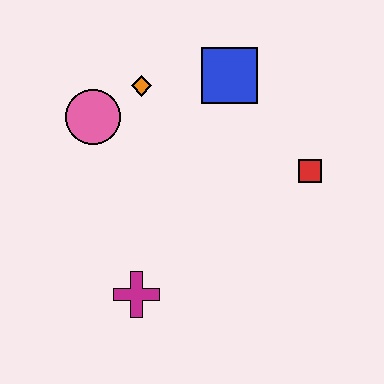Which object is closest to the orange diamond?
The pink circle is closest to the orange diamond.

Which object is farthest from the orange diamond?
The magenta cross is farthest from the orange diamond.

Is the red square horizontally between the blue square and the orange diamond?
No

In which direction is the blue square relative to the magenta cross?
The blue square is above the magenta cross.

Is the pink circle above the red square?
Yes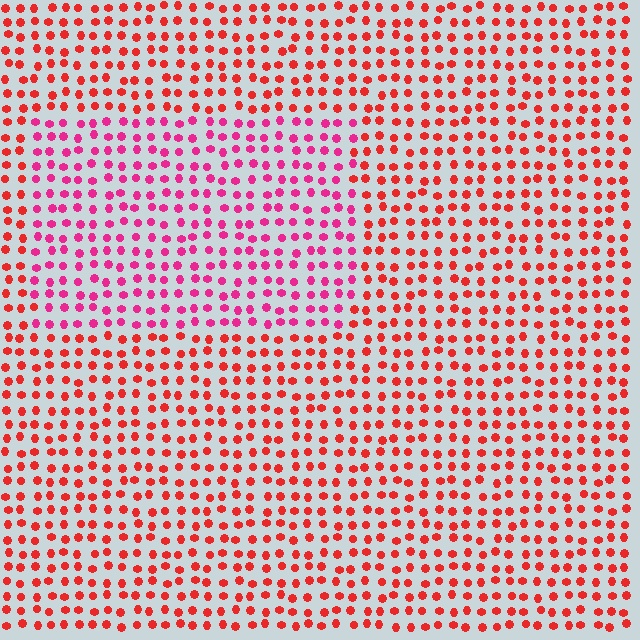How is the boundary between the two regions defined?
The boundary is defined purely by a slight shift in hue (about 33 degrees). Spacing, size, and orientation are identical on both sides.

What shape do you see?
I see a rectangle.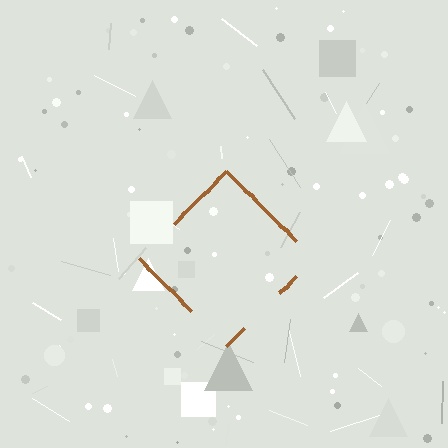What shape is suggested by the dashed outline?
The dashed outline suggests a diamond.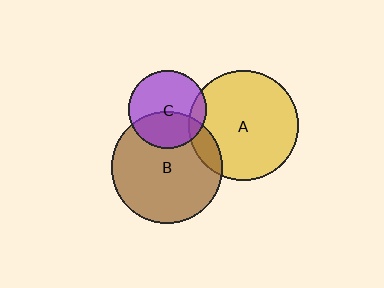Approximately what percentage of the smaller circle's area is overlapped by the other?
Approximately 10%.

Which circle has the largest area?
Circle B (brown).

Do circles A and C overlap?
Yes.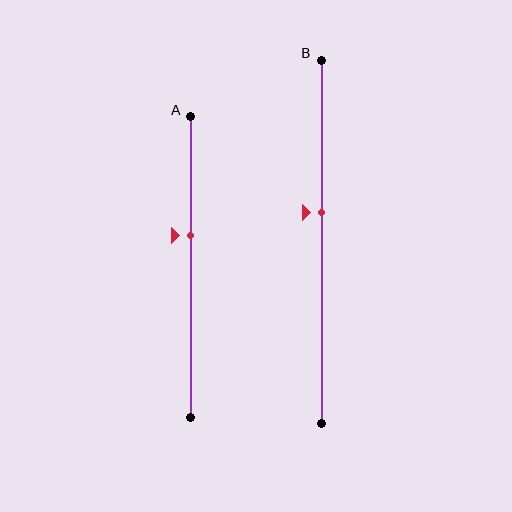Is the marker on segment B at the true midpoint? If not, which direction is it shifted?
No, the marker on segment B is shifted upward by about 8% of the segment length.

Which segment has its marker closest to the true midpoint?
Segment B has its marker closest to the true midpoint.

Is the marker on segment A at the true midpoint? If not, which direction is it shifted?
No, the marker on segment A is shifted upward by about 11% of the segment length.